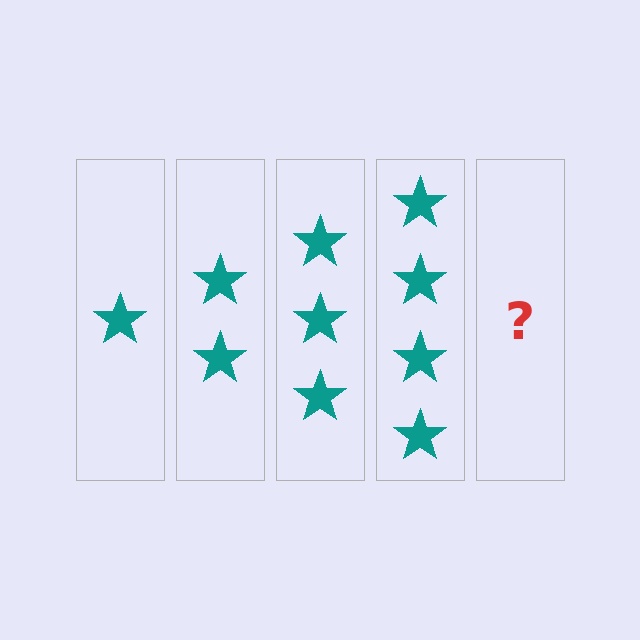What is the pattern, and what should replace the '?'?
The pattern is that each step adds one more star. The '?' should be 5 stars.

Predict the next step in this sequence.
The next step is 5 stars.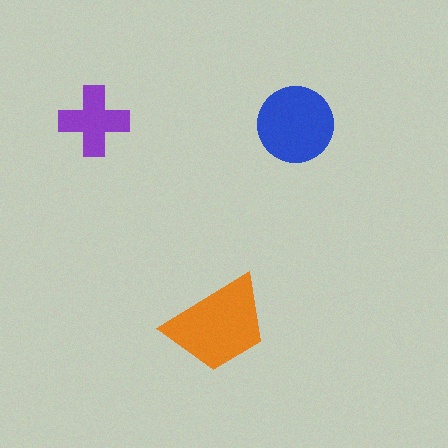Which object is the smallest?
The purple cross.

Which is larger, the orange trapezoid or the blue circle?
The orange trapezoid.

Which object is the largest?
The orange trapezoid.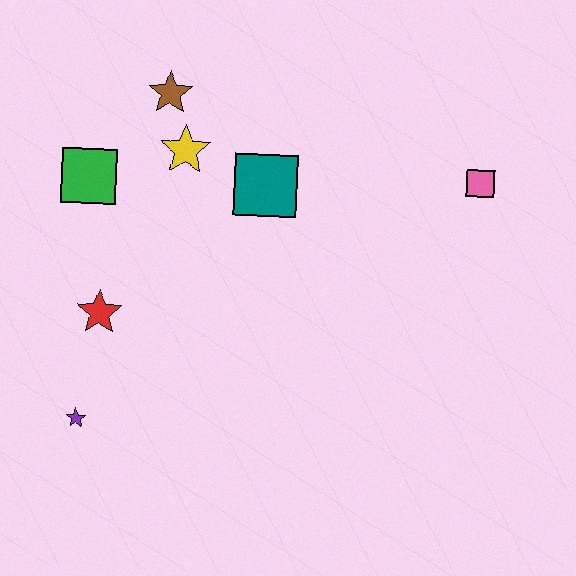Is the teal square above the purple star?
Yes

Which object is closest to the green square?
The yellow star is closest to the green square.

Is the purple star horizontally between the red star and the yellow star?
No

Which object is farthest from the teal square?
The purple star is farthest from the teal square.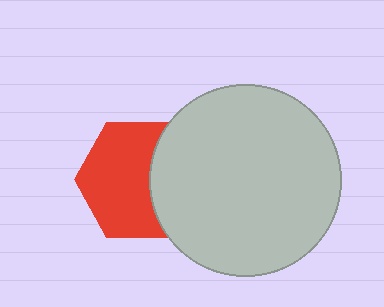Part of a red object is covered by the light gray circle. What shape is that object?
It is a hexagon.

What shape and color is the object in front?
The object in front is a light gray circle.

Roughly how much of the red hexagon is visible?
Most of it is visible (roughly 66%).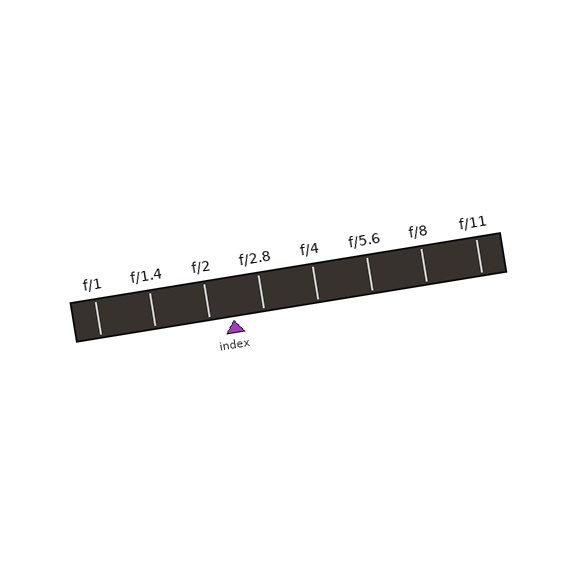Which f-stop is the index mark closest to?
The index mark is closest to f/2.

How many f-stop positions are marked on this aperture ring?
There are 8 f-stop positions marked.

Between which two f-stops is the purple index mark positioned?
The index mark is between f/2 and f/2.8.